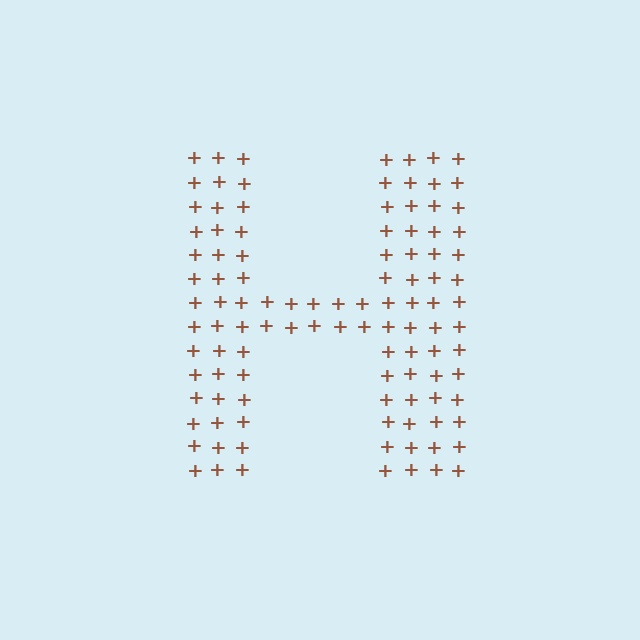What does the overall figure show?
The overall figure shows the letter H.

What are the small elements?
The small elements are plus signs.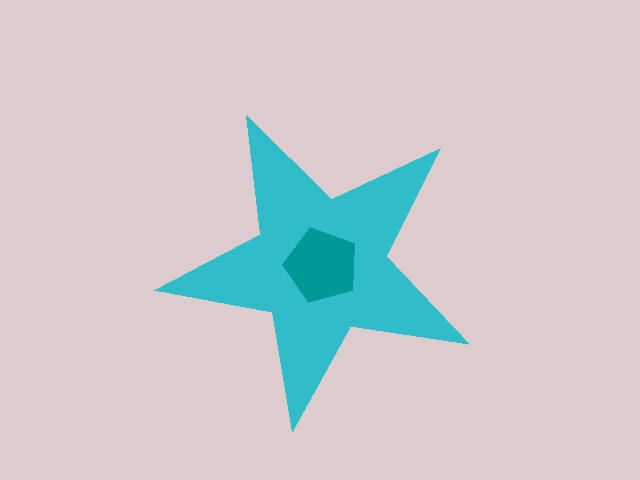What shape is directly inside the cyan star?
The teal pentagon.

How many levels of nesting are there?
2.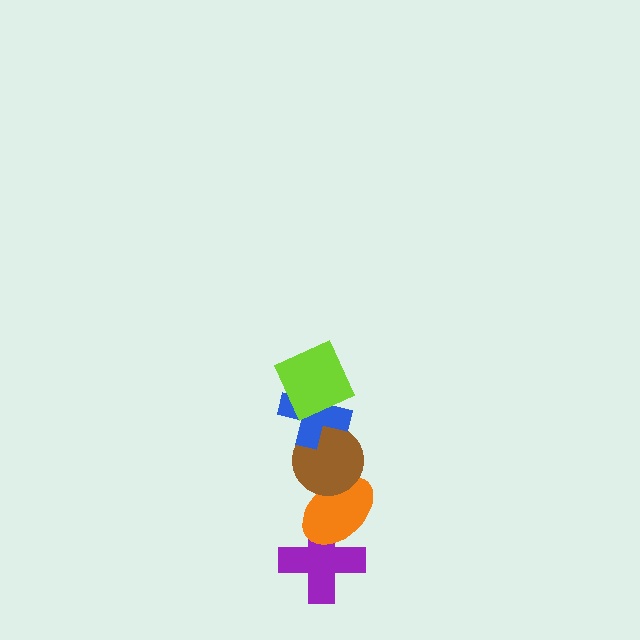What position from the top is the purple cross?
The purple cross is 5th from the top.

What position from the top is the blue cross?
The blue cross is 2nd from the top.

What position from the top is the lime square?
The lime square is 1st from the top.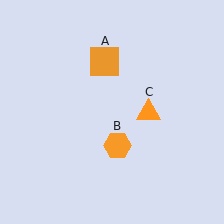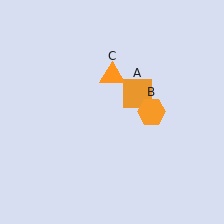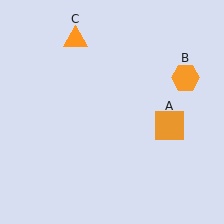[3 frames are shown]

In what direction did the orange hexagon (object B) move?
The orange hexagon (object B) moved up and to the right.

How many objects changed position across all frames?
3 objects changed position: orange square (object A), orange hexagon (object B), orange triangle (object C).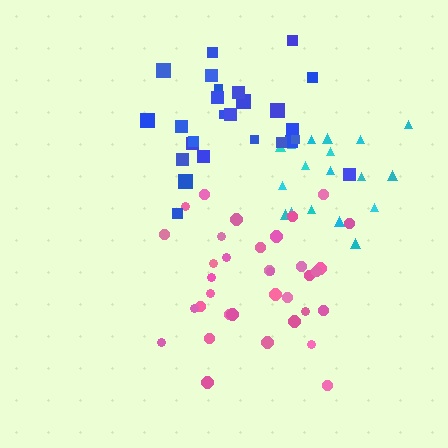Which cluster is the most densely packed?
Cyan.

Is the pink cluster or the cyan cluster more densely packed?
Cyan.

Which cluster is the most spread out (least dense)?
Blue.